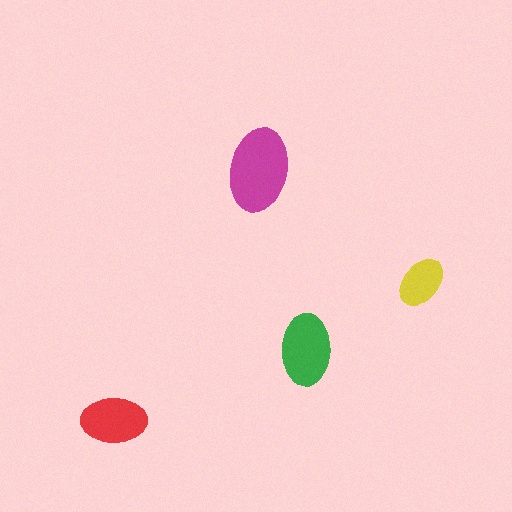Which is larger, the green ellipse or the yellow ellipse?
The green one.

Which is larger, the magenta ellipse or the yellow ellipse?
The magenta one.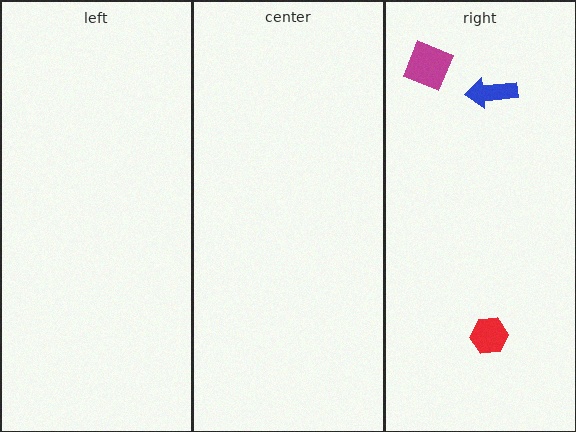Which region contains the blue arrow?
The right region.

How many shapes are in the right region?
3.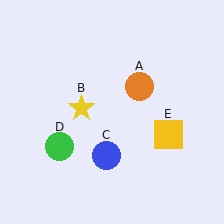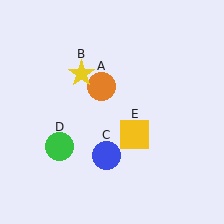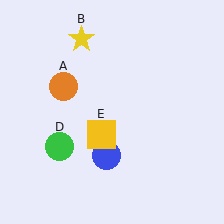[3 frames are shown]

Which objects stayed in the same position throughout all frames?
Blue circle (object C) and green circle (object D) remained stationary.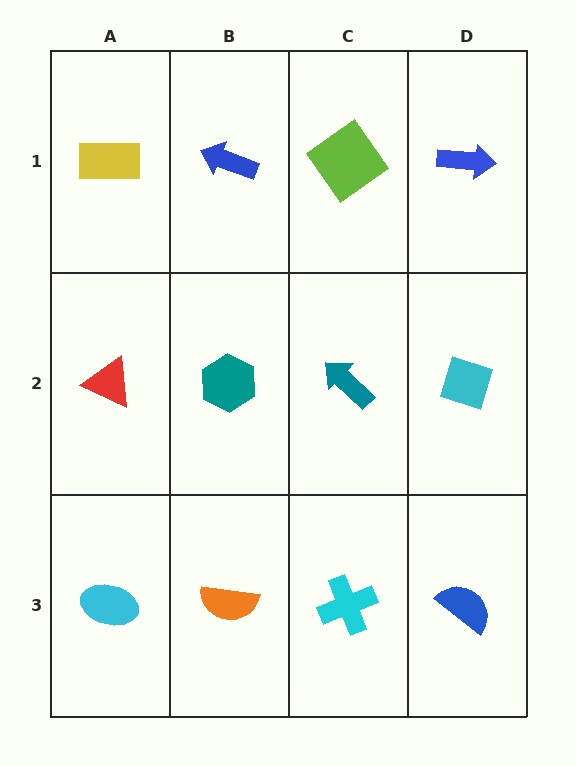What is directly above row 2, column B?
A blue arrow.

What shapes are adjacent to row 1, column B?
A teal hexagon (row 2, column B), a yellow rectangle (row 1, column A), a lime diamond (row 1, column C).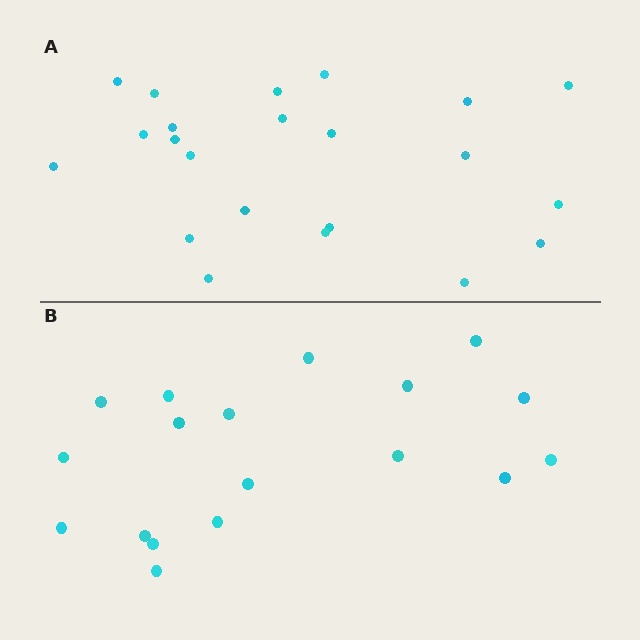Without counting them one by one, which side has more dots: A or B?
Region A (the top region) has more dots.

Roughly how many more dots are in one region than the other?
Region A has about 4 more dots than region B.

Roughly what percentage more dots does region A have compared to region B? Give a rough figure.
About 20% more.